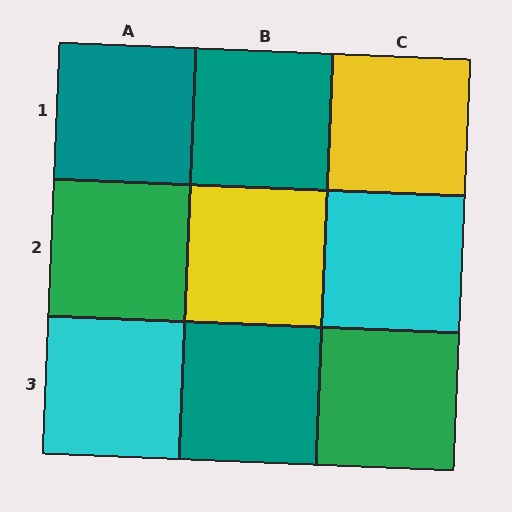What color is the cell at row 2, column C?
Cyan.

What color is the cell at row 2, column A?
Green.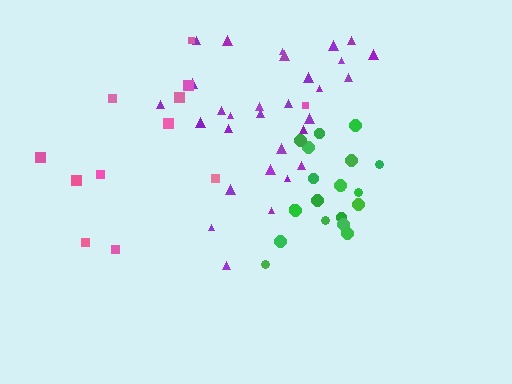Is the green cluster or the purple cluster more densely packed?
Green.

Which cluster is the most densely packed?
Green.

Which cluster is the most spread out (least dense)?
Pink.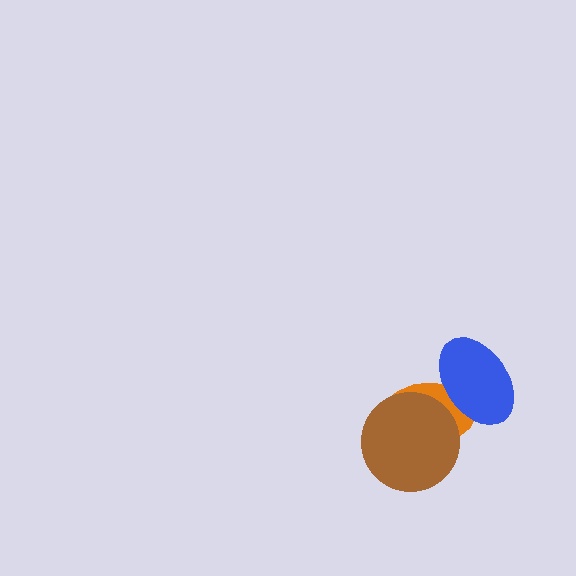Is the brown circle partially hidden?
No, no other shape covers it.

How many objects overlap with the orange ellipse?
2 objects overlap with the orange ellipse.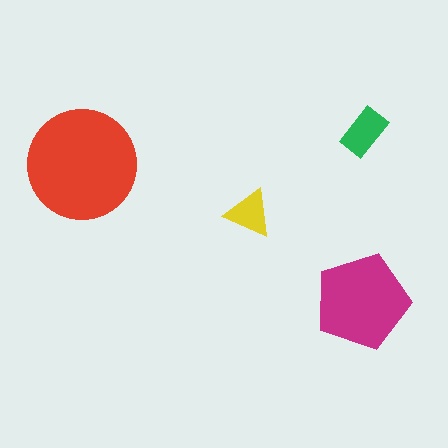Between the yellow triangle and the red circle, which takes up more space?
The red circle.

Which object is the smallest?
The yellow triangle.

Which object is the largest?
The red circle.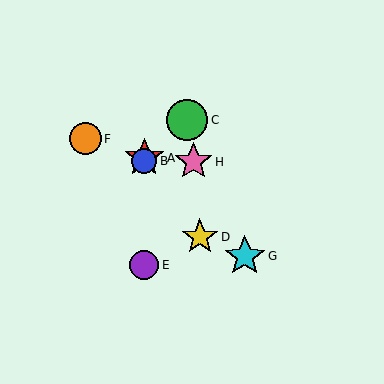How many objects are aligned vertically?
3 objects (A, B, E) are aligned vertically.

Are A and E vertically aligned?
Yes, both are at x≈144.